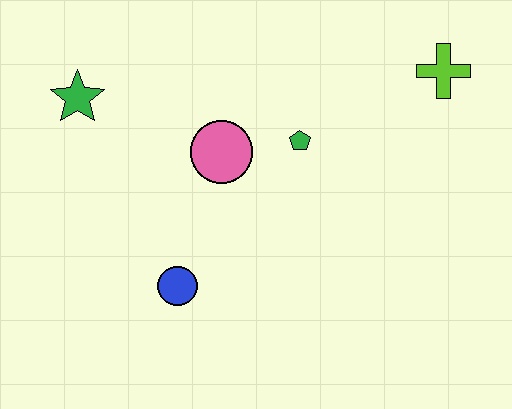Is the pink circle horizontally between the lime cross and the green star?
Yes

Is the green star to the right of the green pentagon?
No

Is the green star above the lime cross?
No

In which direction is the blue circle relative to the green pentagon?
The blue circle is below the green pentagon.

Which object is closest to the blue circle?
The pink circle is closest to the blue circle.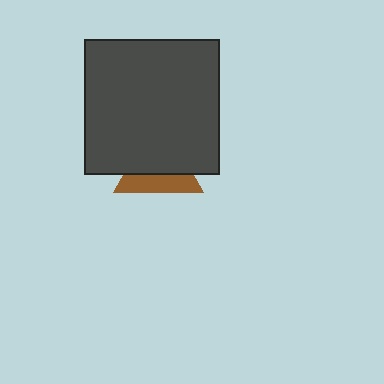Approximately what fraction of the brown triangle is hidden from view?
Roughly 60% of the brown triangle is hidden behind the dark gray square.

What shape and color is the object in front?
The object in front is a dark gray square.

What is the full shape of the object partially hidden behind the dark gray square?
The partially hidden object is a brown triangle.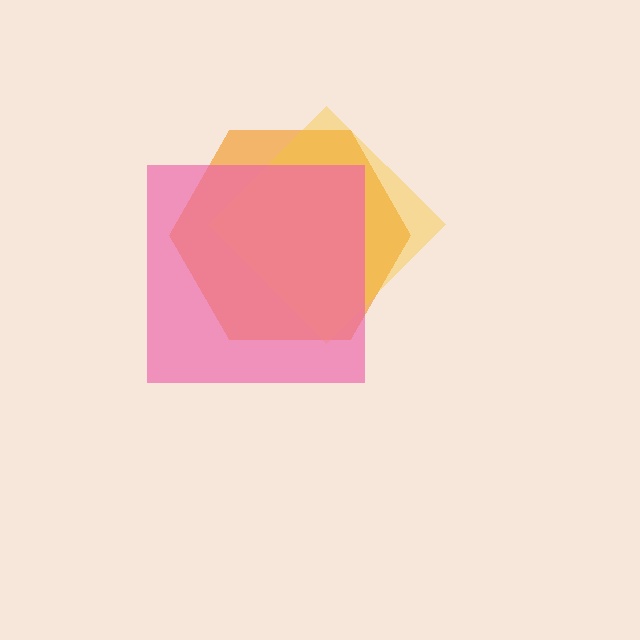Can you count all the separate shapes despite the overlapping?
Yes, there are 3 separate shapes.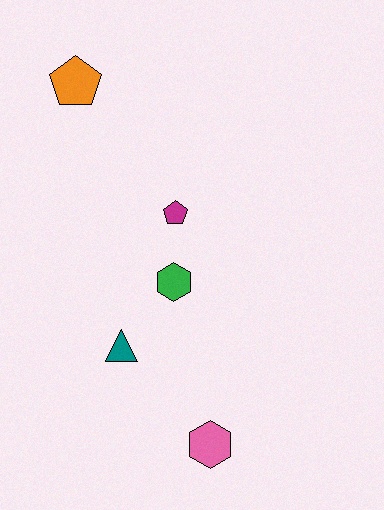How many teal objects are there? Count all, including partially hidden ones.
There is 1 teal object.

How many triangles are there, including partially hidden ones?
There is 1 triangle.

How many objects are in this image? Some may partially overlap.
There are 5 objects.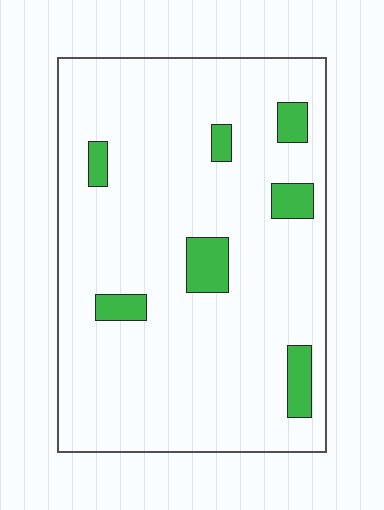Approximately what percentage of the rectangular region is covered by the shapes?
Approximately 10%.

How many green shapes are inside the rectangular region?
7.